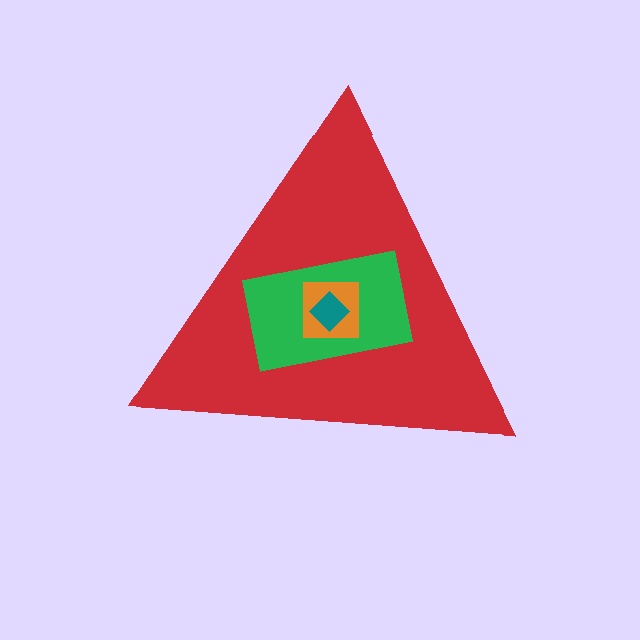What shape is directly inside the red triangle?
The green rectangle.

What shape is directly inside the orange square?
The teal diamond.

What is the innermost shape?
The teal diamond.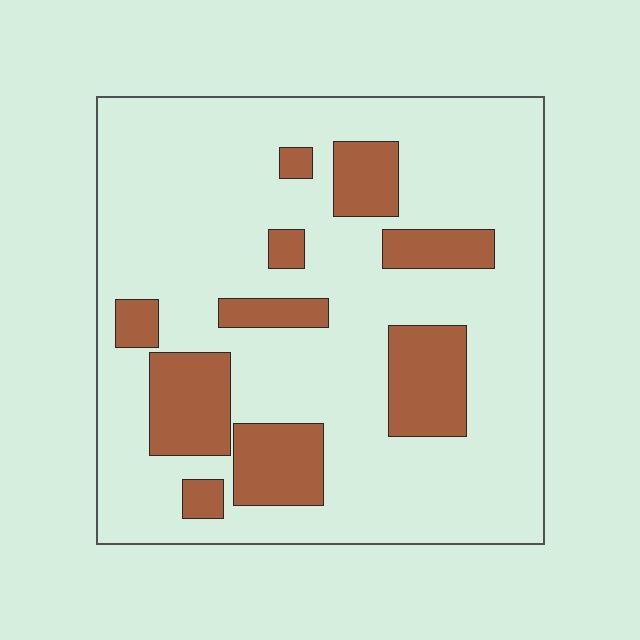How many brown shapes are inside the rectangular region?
10.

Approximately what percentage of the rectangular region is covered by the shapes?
Approximately 20%.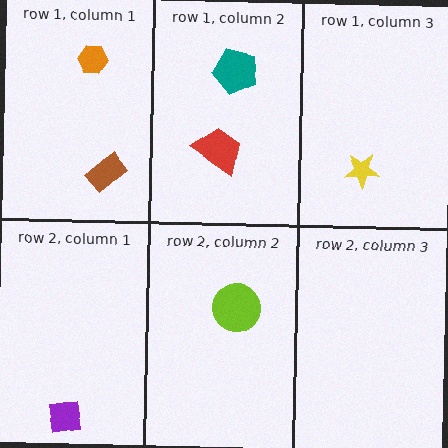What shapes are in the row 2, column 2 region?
The lime circle.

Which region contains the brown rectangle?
The row 1, column 1 region.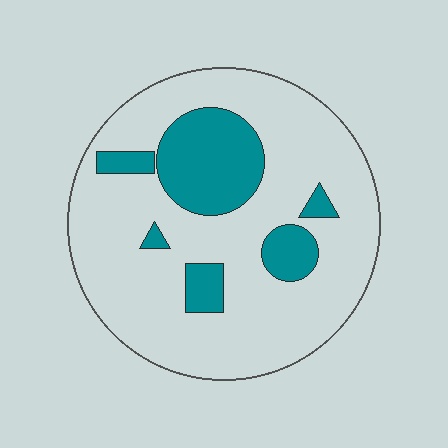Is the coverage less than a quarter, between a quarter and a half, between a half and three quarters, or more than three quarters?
Less than a quarter.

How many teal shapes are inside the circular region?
6.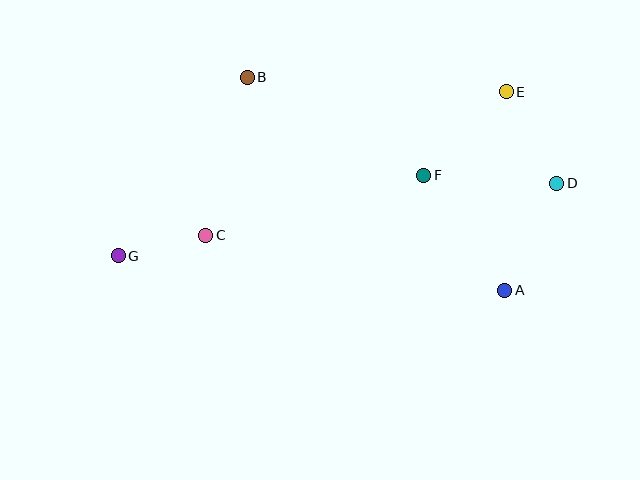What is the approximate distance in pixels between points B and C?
The distance between B and C is approximately 164 pixels.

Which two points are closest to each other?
Points C and G are closest to each other.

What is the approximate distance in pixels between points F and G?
The distance between F and G is approximately 316 pixels.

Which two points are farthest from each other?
Points D and G are farthest from each other.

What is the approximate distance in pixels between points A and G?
The distance between A and G is approximately 388 pixels.